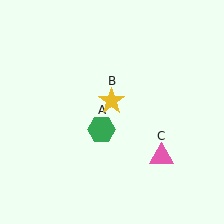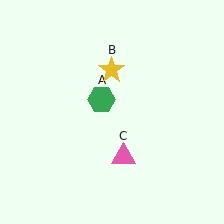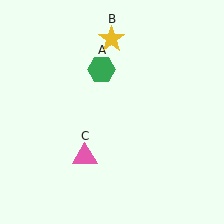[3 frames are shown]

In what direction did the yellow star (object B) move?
The yellow star (object B) moved up.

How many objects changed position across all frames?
3 objects changed position: green hexagon (object A), yellow star (object B), pink triangle (object C).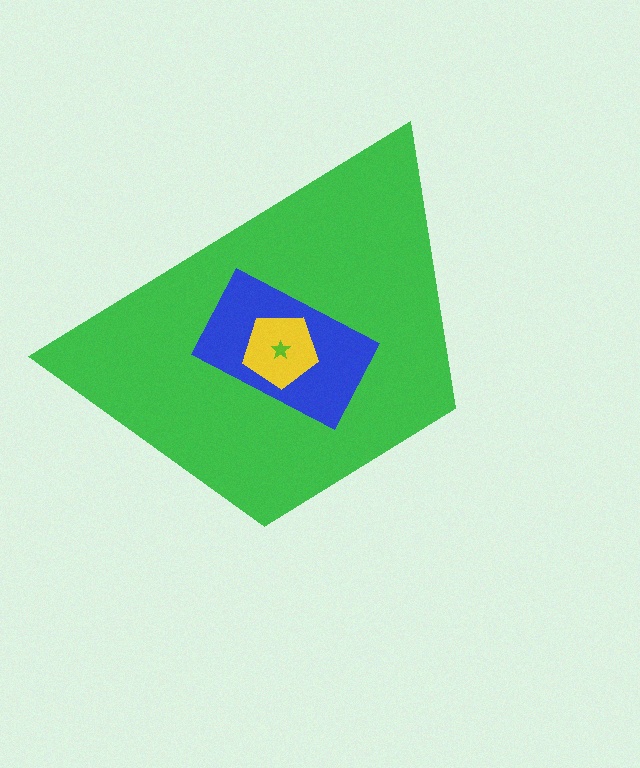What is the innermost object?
The lime star.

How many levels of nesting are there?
4.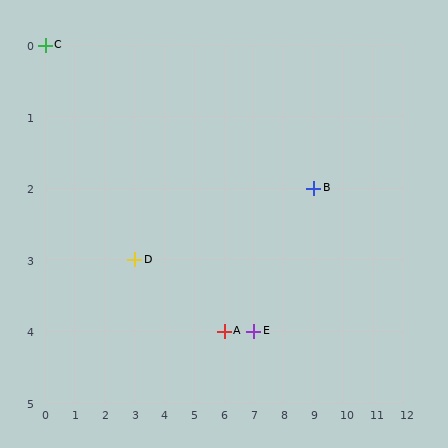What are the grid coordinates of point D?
Point D is at grid coordinates (3, 3).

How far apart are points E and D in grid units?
Points E and D are 4 columns and 1 row apart (about 4.1 grid units diagonally).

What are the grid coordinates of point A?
Point A is at grid coordinates (6, 4).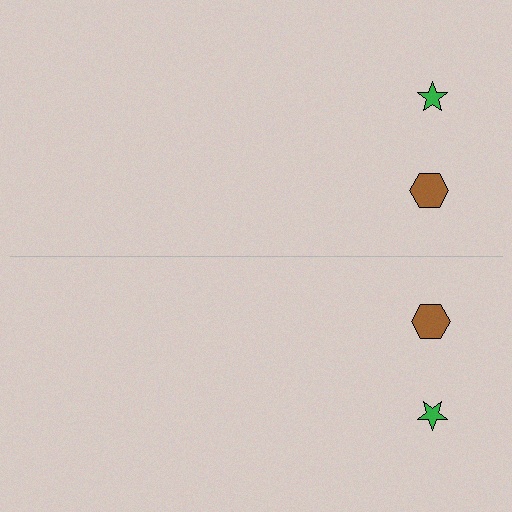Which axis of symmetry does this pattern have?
The pattern has a horizontal axis of symmetry running through the center of the image.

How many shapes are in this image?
There are 4 shapes in this image.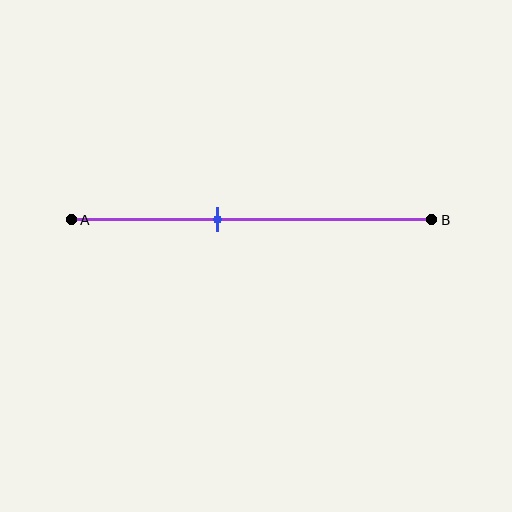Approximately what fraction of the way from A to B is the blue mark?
The blue mark is approximately 40% of the way from A to B.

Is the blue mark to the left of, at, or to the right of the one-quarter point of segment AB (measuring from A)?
The blue mark is to the right of the one-quarter point of segment AB.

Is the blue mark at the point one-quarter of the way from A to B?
No, the mark is at about 40% from A, not at the 25% one-quarter point.